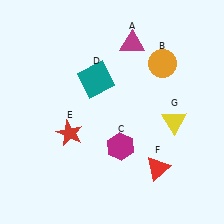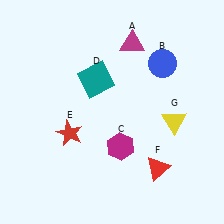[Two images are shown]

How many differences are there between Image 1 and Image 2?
There is 1 difference between the two images.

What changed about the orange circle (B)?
In Image 1, B is orange. In Image 2, it changed to blue.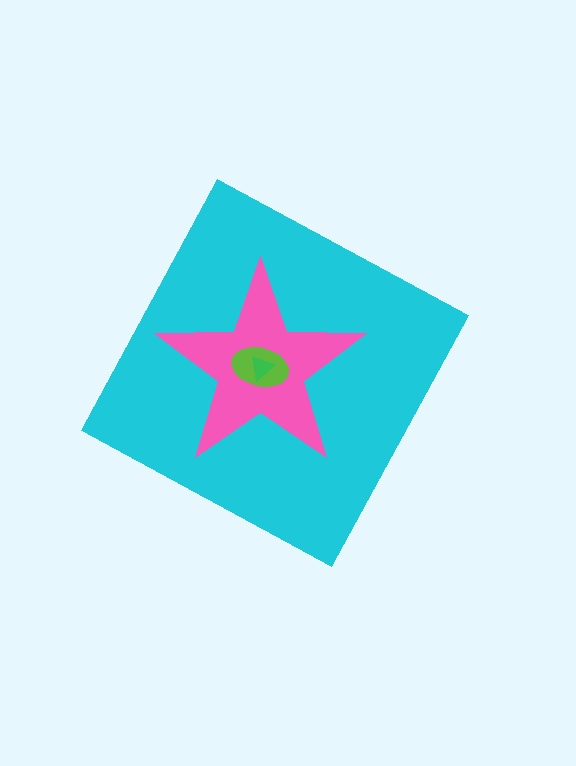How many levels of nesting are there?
4.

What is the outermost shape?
The cyan diamond.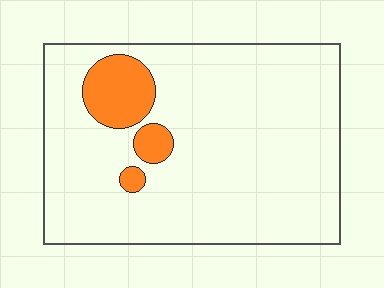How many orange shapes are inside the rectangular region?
3.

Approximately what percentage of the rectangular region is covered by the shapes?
Approximately 10%.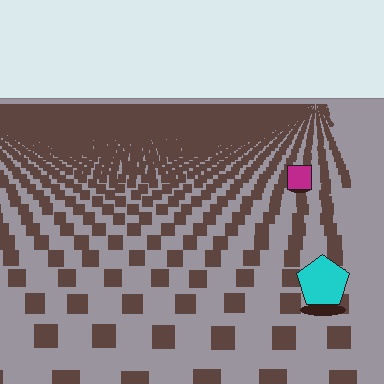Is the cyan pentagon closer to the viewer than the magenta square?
Yes. The cyan pentagon is closer — you can tell from the texture gradient: the ground texture is coarser near it.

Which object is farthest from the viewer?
The magenta square is farthest from the viewer. It appears smaller and the ground texture around it is denser.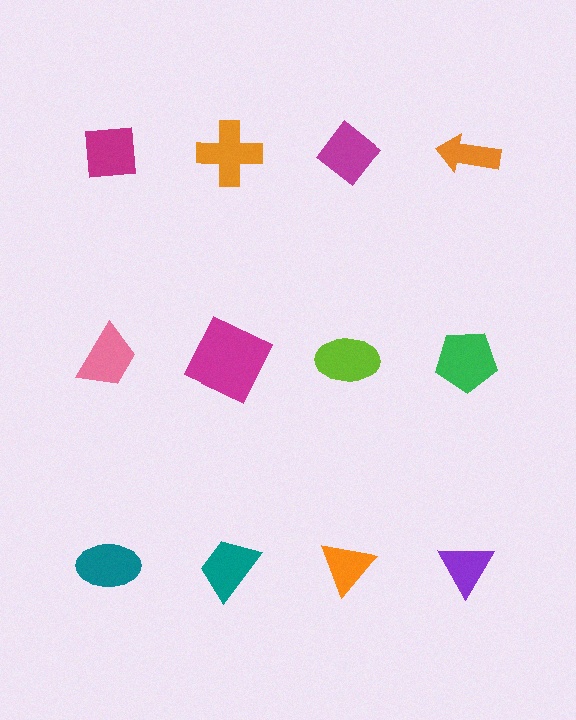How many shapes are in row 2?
4 shapes.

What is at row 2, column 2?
A magenta square.